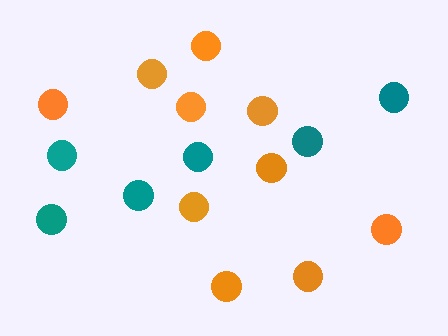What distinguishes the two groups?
There are 2 groups: one group of orange circles (10) and one group of teal circles (6).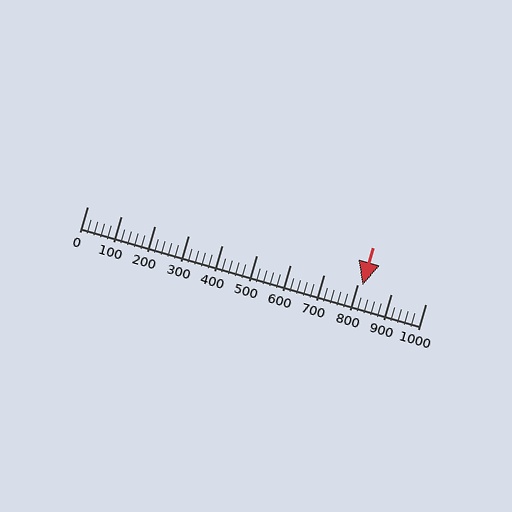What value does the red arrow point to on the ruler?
The red arrow points to approximately 814.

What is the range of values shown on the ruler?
The ruler shows values from 0 to 1000.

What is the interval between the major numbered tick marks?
The major tick marks are spaced 100 units apart.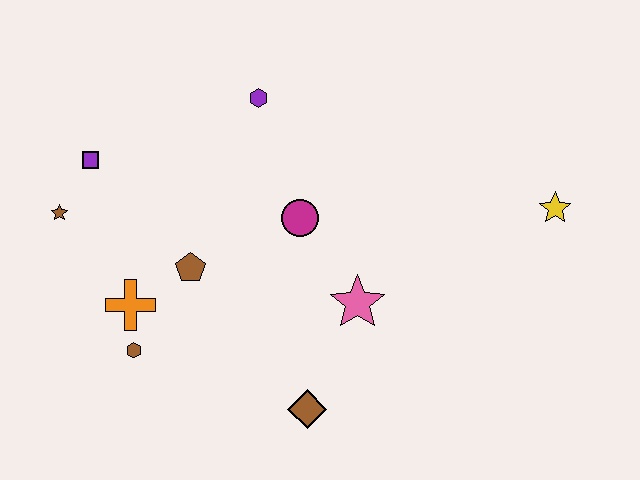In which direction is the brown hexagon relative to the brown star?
The brown hexagon is below the brown star.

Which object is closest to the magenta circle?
The pink star is closest to the magenta circle.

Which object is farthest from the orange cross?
The yellow star is farthest from the orange cross.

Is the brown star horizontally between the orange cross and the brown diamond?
No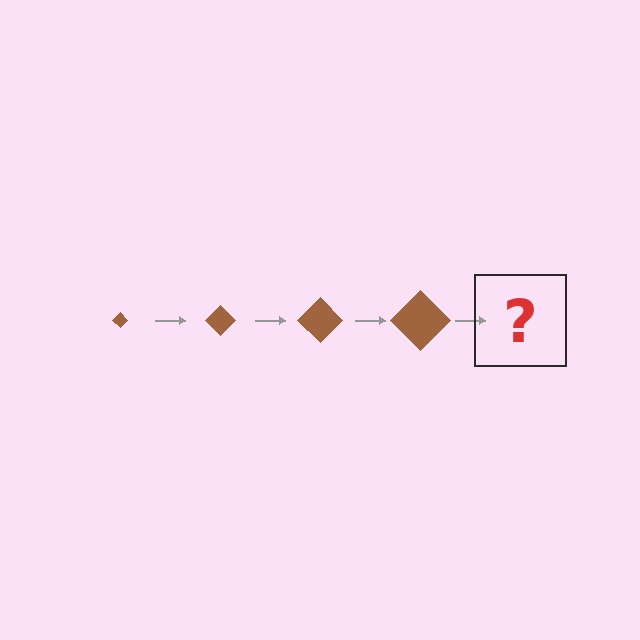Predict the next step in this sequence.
The next step is a brown diamond, larger than the previous one.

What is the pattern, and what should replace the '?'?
The pattern is that the diamond gets progressively larger each step. The '?' should be a brown diamond, larger than the previous one.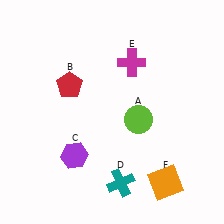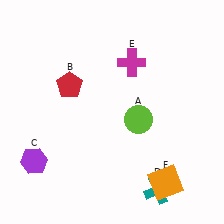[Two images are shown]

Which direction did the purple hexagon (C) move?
The purple hexagon (C) moved left.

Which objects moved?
The objects that moved are: the purple hexagon (C), the teal cross (D).